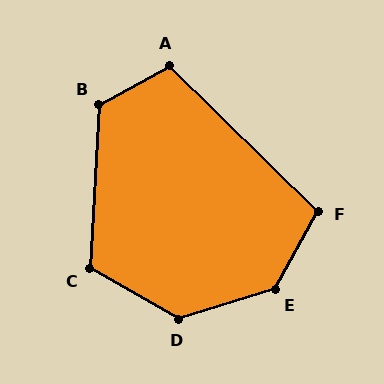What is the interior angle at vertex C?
Approximately 117 degrees (obtuse).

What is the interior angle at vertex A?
Approximately 107 degrees (obtuse).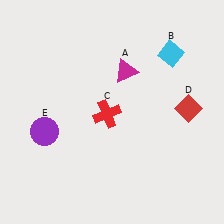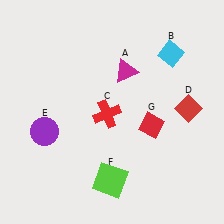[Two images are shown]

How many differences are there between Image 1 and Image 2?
There are 2 differences between the two images.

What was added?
A lime square (F), a red diamond (G) were added in Image 2.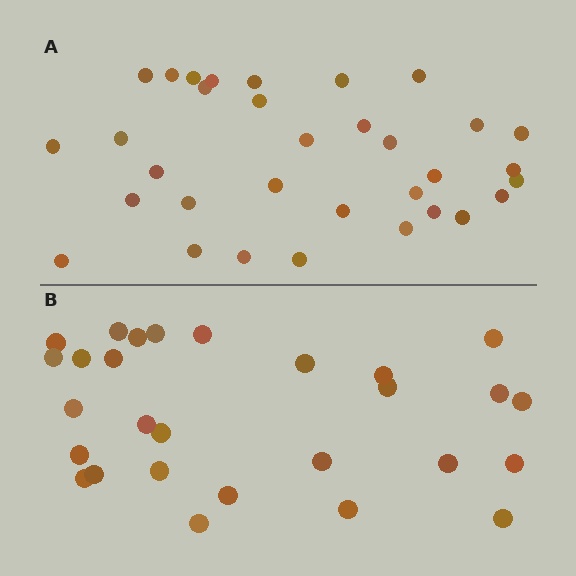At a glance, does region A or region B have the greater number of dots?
Region A (the top region) has more dots.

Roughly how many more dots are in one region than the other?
Region A has about 5 more dots than region B.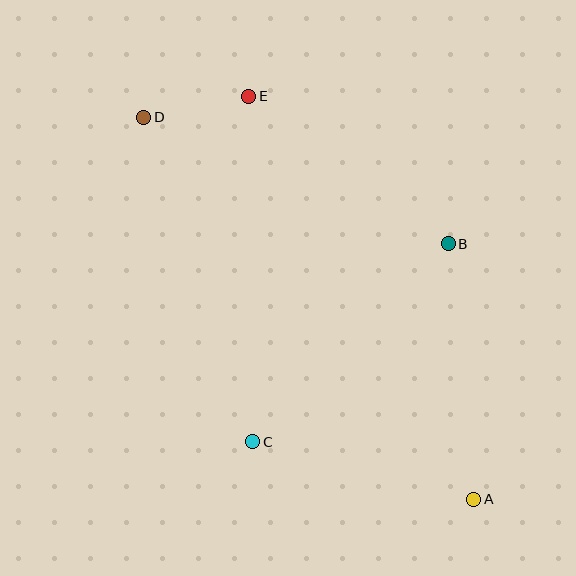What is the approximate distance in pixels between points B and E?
The distance between B and E is approximately 248 pixels.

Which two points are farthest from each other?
Points A and D are farthest from each other.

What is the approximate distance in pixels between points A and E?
The distance between A and E is approximately 462 pixels.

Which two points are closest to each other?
Points D and E are closest to each other.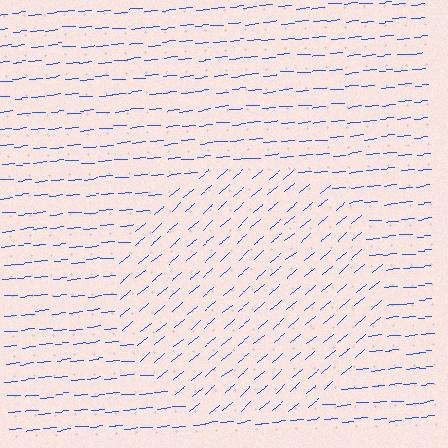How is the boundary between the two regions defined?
The boundary is defined purely by a change in line orientation (approximately 35 degrees difference). All lines are the same color and thickness.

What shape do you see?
I see a circle.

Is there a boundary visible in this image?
Yes, there is a texture boundary formed by a change in line orientation.